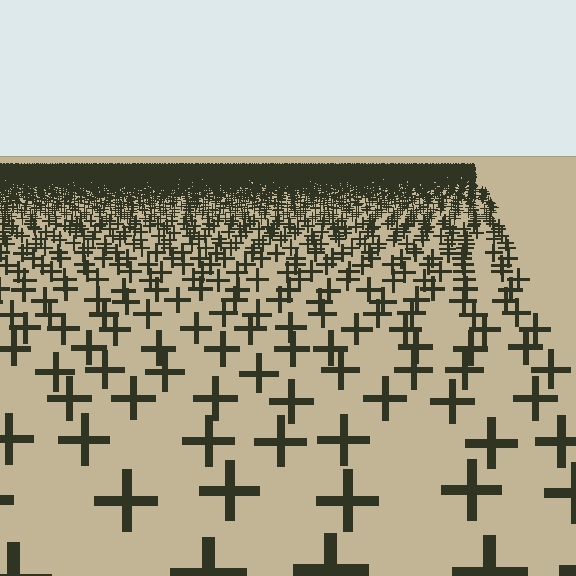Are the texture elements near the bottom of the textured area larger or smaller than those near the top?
Larger. Near the bottom, elements are closer to the viewer and appear at a bigger on-screen size.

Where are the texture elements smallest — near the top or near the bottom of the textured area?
Near the top.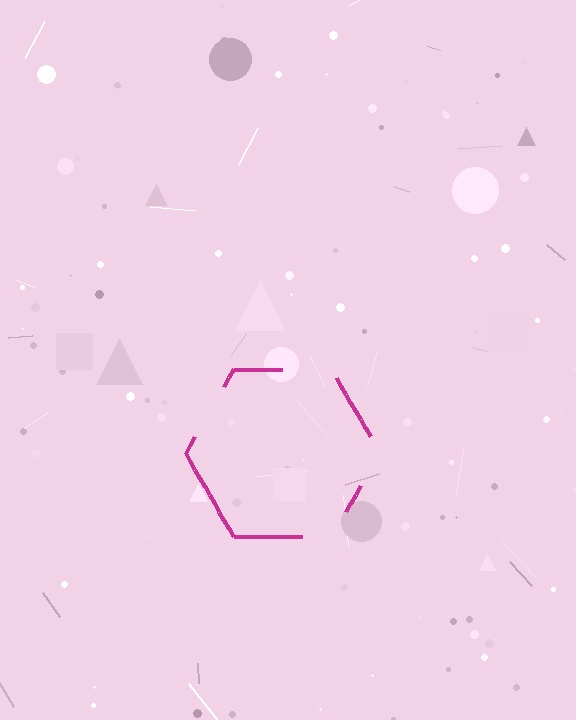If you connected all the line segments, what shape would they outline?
They would outline a hexagon.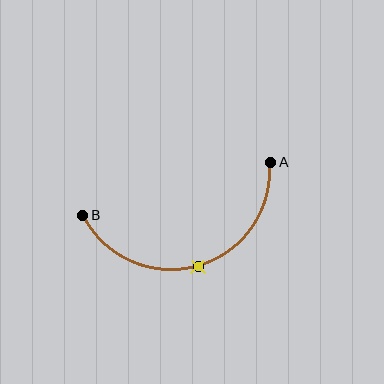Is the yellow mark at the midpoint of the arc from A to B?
Yes. The yellow mark lies on the arc at equal arc-length from both A and B — it is the arc midpoint.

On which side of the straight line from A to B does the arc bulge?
The arc bulges below the straight line connecting A and B.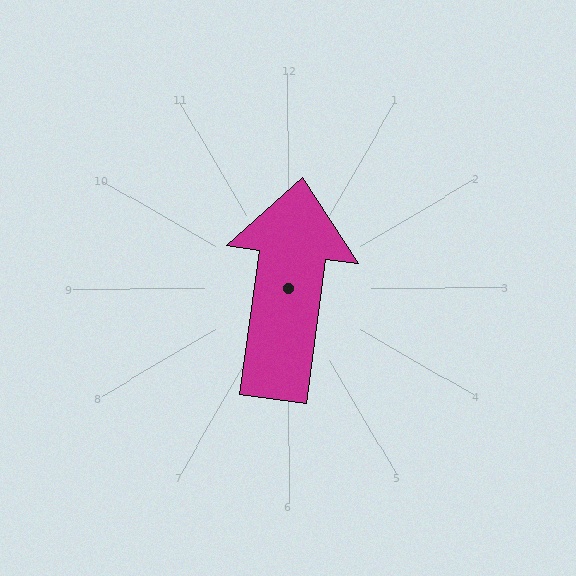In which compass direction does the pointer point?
North.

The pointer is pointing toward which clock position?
Roughly 12 o'clock.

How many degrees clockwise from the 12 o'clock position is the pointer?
Approximately 8 degrees.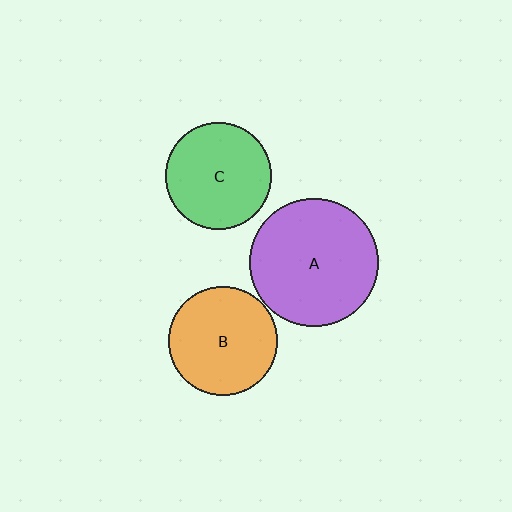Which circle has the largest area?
Circle A (purple).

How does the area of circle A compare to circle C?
Approximately 1.5 times.